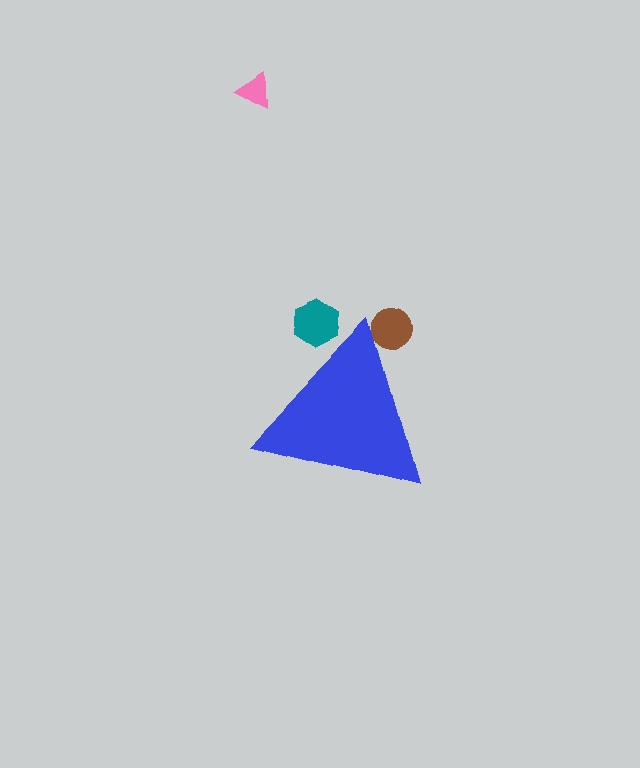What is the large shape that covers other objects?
A blue triangle.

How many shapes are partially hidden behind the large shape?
2 shapes are partially hidden.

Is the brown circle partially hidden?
Yes, the brown circle is partially hidden behind the blue triangle.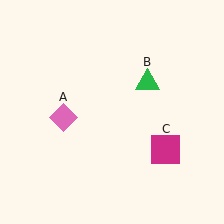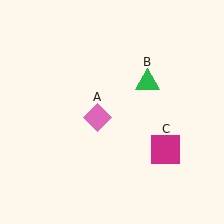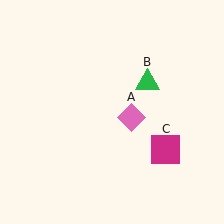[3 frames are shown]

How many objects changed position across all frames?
1 object changed position: pink diamond (object A).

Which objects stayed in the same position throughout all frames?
Green triangle (object B) and magenta square (object C) remained stationary.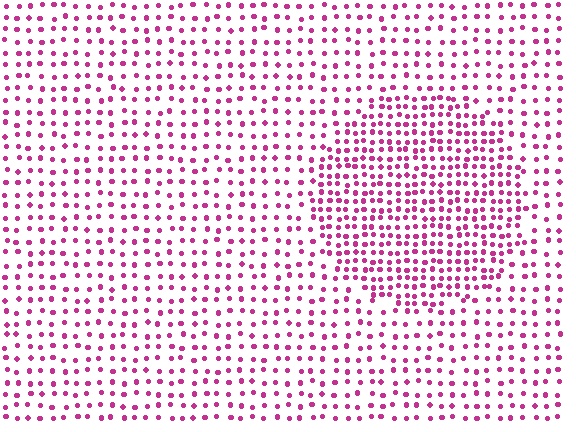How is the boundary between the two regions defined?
The boundary is defined by a change in element density (approximately 1.9x ratio). All elements are the same color, size, and shape.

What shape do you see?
I see a circle.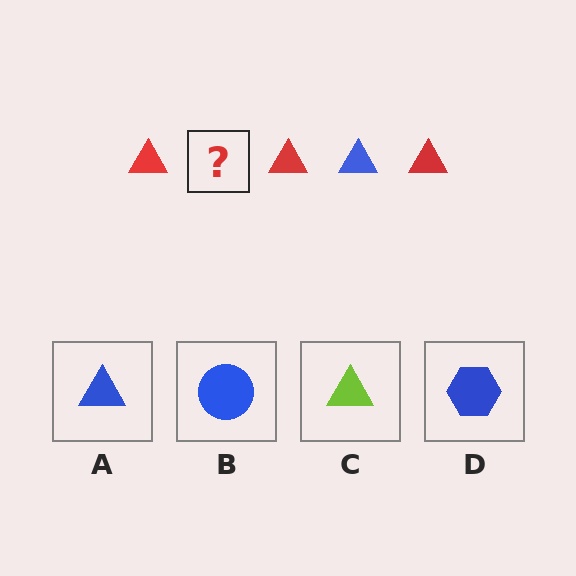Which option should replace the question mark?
Option A.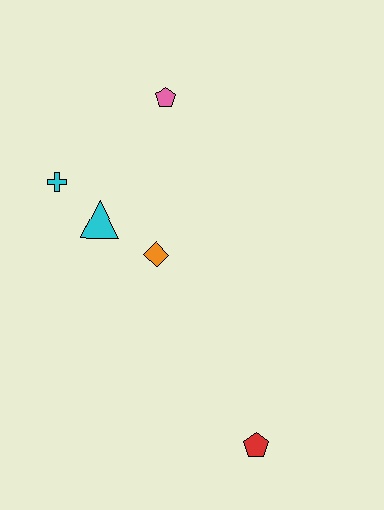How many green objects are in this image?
There are no green objects.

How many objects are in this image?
There are 5 objects.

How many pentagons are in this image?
There are 2 pentagons.